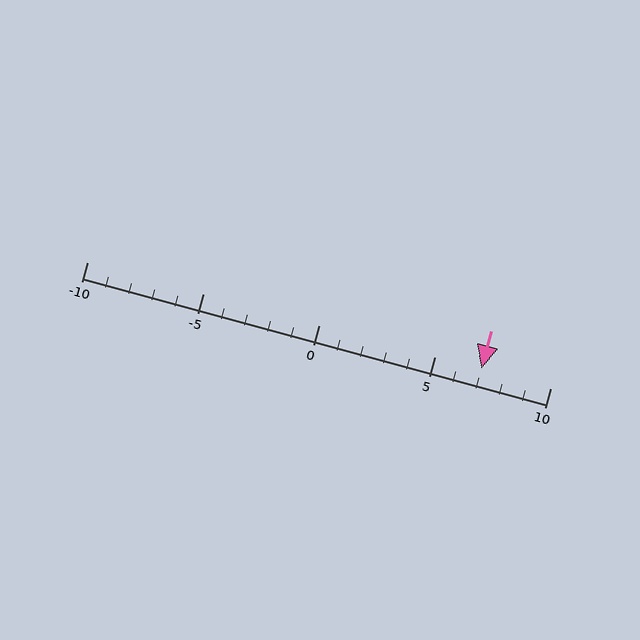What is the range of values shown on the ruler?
The ruler shows values from -10 to 10.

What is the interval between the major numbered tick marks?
The major tick marks are spaced 5 units apart.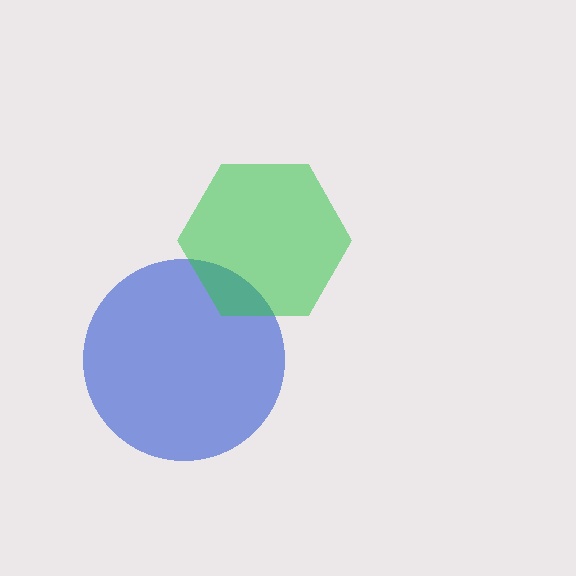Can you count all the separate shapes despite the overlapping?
Yes, there are 2 separate shapes.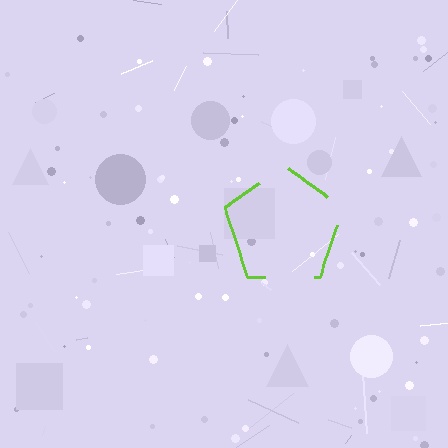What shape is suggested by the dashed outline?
The dashed outline suggests a pentagon.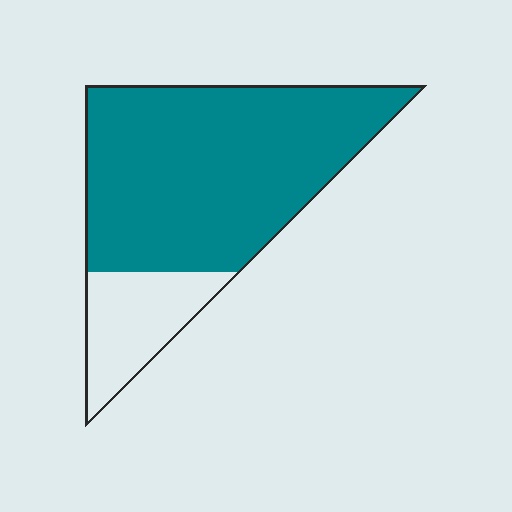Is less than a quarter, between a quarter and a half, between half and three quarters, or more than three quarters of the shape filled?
More than three quarters.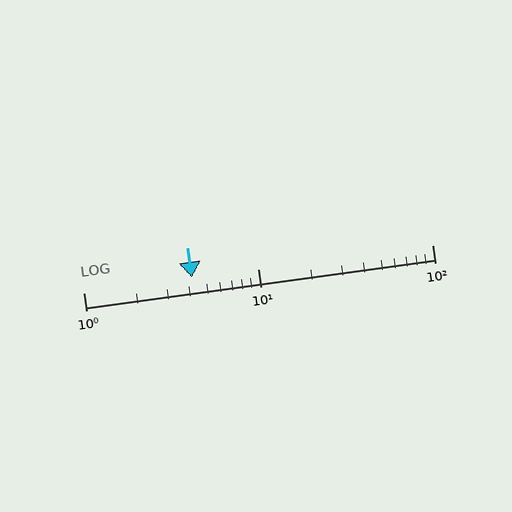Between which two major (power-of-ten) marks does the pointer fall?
The pointer is between 1 and 10.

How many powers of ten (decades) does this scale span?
The scale spans 2 decades, from 1 to 100.